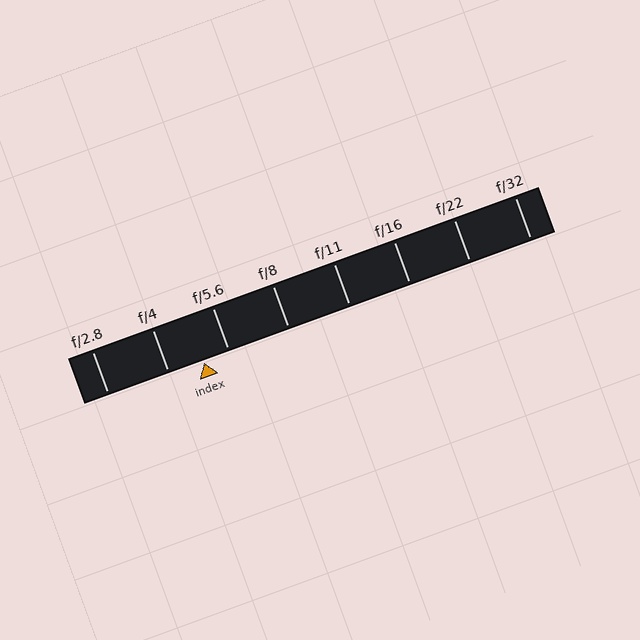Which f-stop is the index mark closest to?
The index mark is closest to f/5.6.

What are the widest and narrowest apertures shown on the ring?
The widest aperture shown is f/2.8 and the narrowest is f/32.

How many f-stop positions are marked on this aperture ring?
There are 8 f-stop positions marked.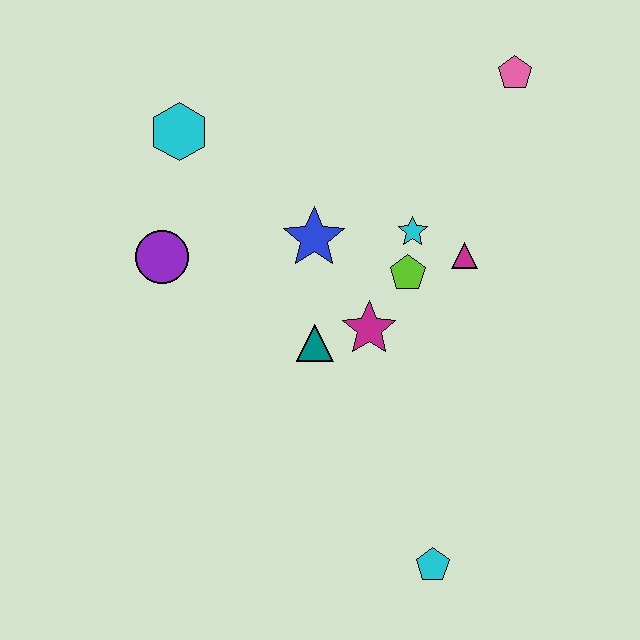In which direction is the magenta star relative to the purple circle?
The magenta star is to the right of the purple circle.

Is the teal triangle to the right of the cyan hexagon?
Yes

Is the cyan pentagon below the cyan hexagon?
Yes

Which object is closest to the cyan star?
The lime pentagon is closest to the cyan star.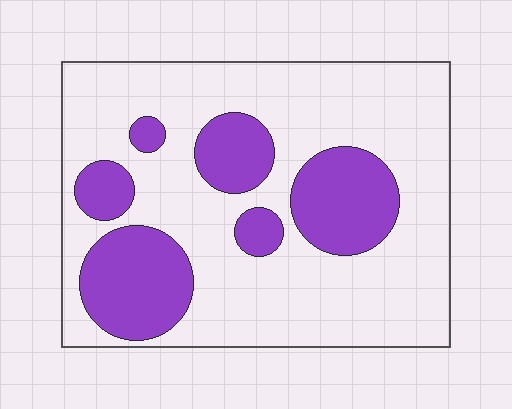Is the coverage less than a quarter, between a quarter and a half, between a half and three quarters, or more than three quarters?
Between a quarter and a half.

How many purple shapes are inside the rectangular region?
6.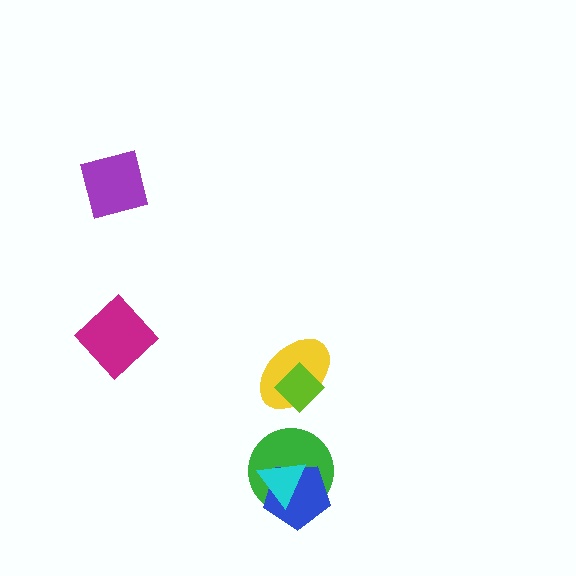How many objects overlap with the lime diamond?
1 object overlaps with the lime diamond.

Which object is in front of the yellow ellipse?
The lime diamond is in front of the yellow ellipse.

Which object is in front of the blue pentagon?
The cyan triangle is in front of the blue pentagon.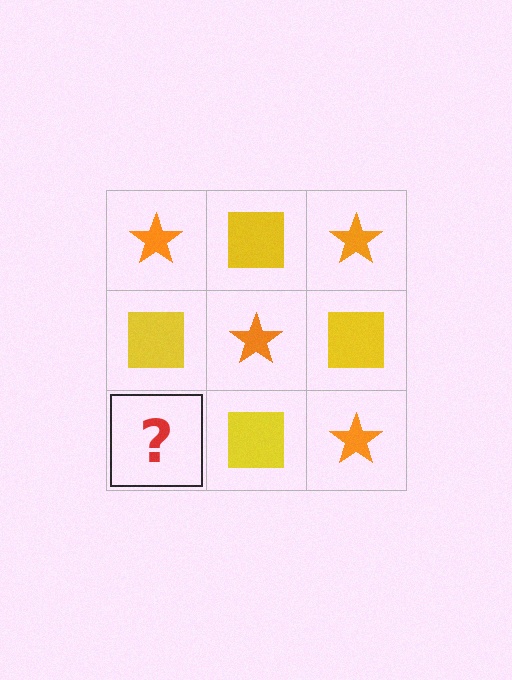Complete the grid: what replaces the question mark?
The question mark should be replaced with an orange star.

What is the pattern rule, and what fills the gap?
The rule is that it alternates orange star and yellow square in a checkerboard pattern. The gap should be filled with an orange star.